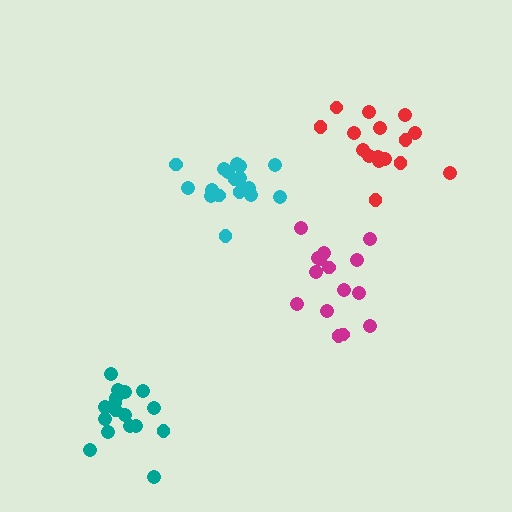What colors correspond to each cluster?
The clusters are colored: red, magenta, cyan, teal.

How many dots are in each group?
Group 1: 16 dots, Group 2: 15 dots, Group 3: 18 dots, Group 4: 17 dots (66 total).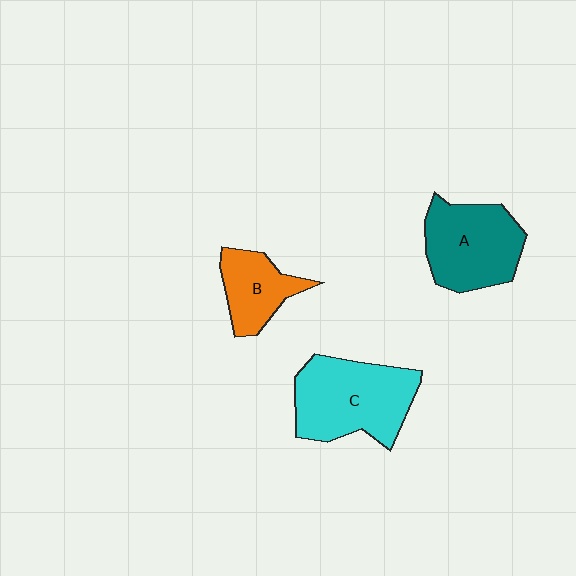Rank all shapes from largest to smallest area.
From largest to smallest: C (cyan), A (teal), B (orange).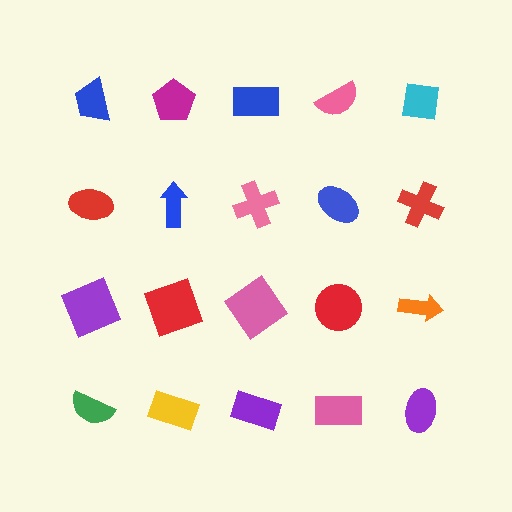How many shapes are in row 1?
5 shapes.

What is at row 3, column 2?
A red square.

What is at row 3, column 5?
An orange arrow.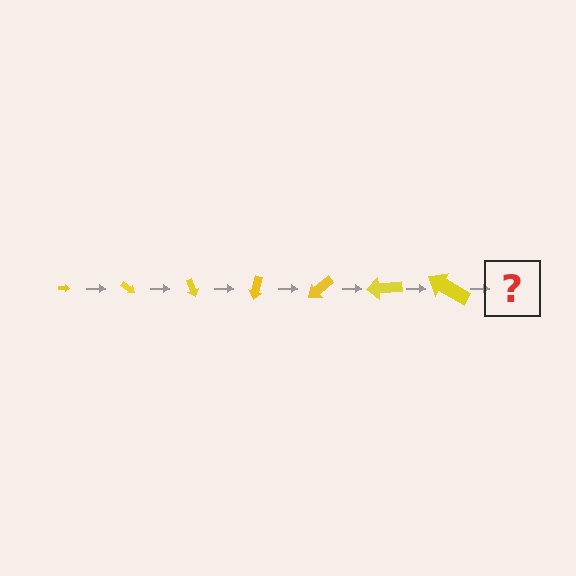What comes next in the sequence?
The next element should be an arrow, larger than the previous one and rotated 245 degrees from the start.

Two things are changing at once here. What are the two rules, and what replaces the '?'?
The two rules are that the arrow grows larger each step and it rotates 35 degrees each step. The '?' should be an arrow, larger than the previous one and rotated 245 degrees from the start.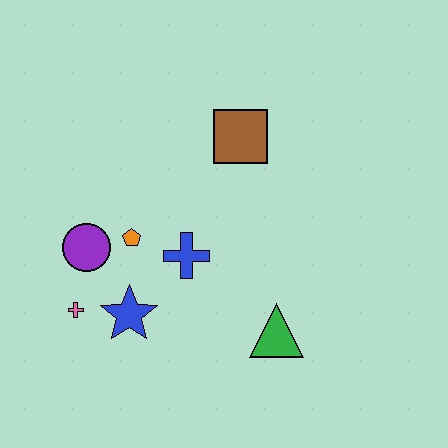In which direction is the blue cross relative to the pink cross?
The blue cross is to the right of the pink cross.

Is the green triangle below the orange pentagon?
Yes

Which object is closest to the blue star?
The pink cross is closest to the blue star.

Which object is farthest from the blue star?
The brown square is farthest from the blue star.